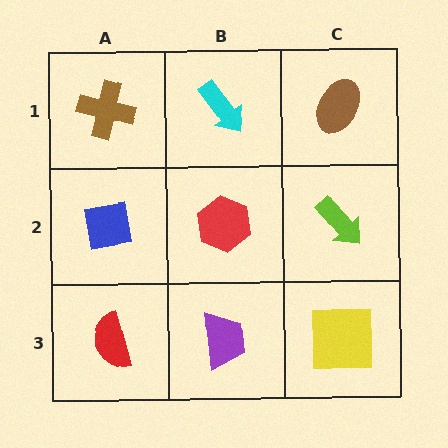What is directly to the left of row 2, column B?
A blue square.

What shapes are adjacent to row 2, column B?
A cyan arrow (row 1, column B), a purple trapezoid (row 3, column B), a blue square (row 2, column A), a lime arrow (row 2, column C).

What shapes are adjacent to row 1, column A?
A blue square (row 2, column A), a cyan arrow (row 1, column B).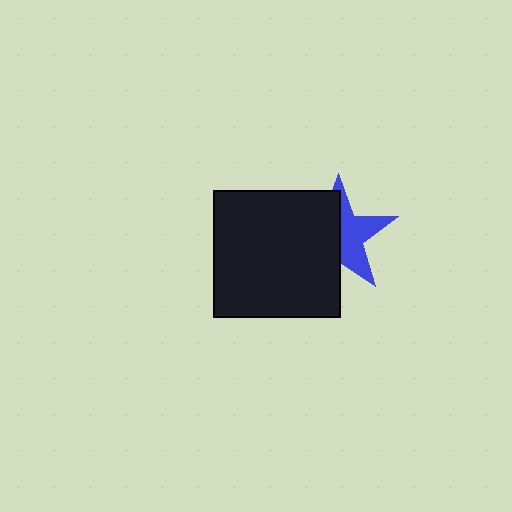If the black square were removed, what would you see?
You would see the complete blue star.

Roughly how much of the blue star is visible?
About half of it is visible (roughly 47%).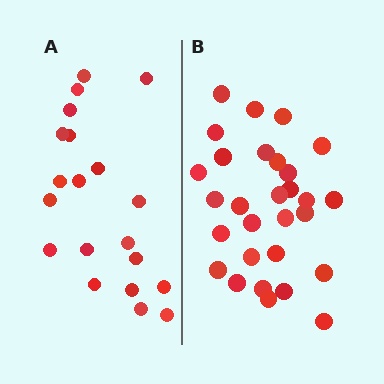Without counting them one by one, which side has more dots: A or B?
Region B (the right region) has more dots.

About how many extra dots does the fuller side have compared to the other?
Region B has roughly 8 or so more dots than region A.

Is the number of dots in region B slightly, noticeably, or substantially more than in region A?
Region B has substantially more. The ratio is roughly 1.4 to 1.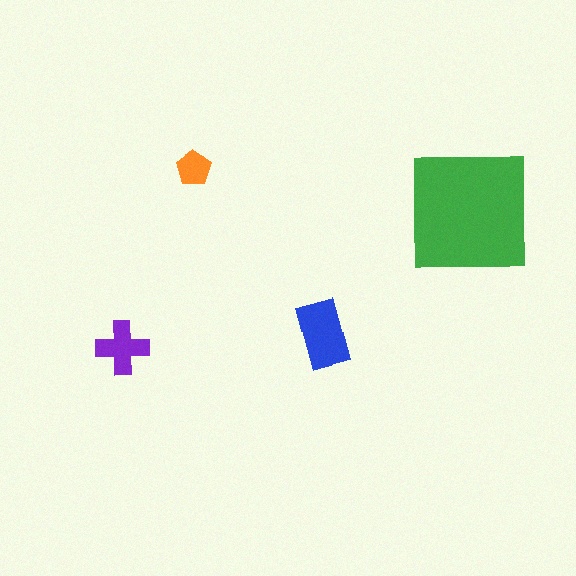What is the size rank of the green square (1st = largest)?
1st.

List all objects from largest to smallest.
The green square, the blue rectangle, the purple cross, the orange pentagon.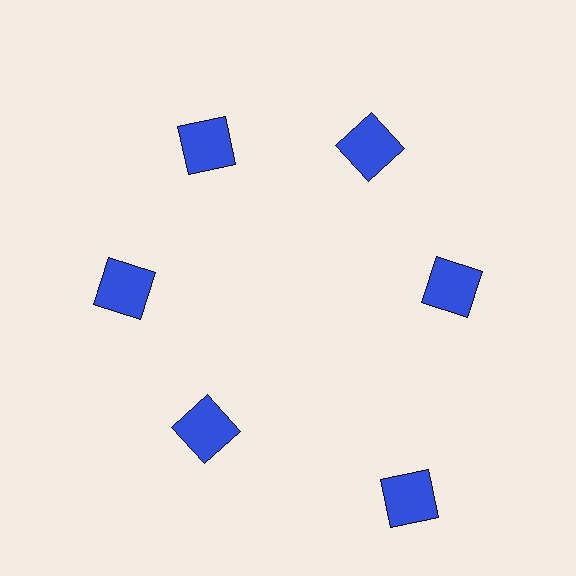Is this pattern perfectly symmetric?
No. The 6 blue squares are arranged in a ring, but one element near the 5 o'clock position is pushed outward from the center, breaking the 6-fold rotational symmetry.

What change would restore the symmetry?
The symmetry would be restored by moving it inward, back onto the ring so that all 6 squares sit at equal angles and equal distance from the center.